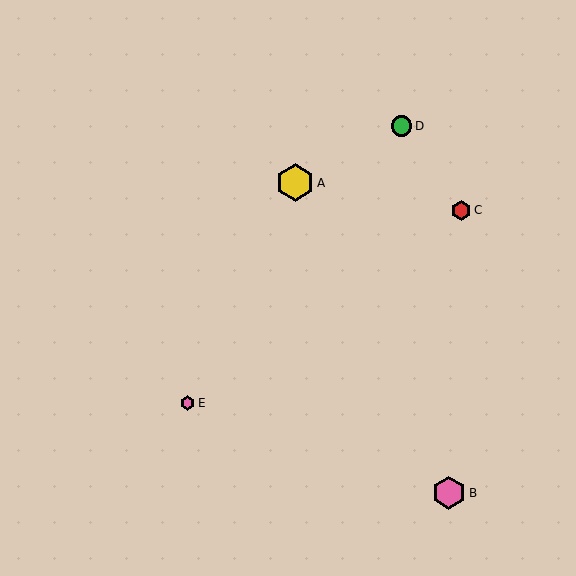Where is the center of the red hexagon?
The center of the red hexagon is at (461, 210).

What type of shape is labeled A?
Shape A is a yellow hexagon.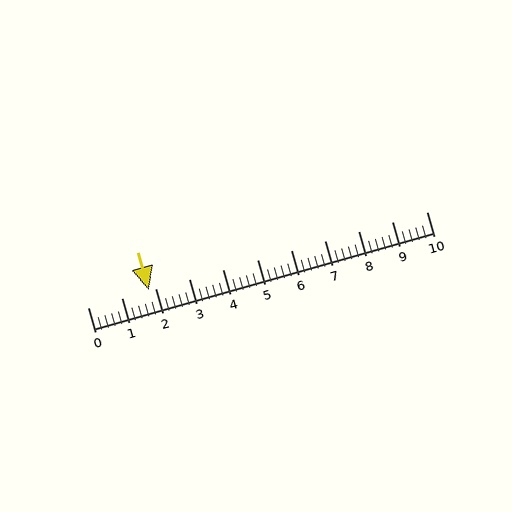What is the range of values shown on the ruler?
The ruler shows values from 0 to 10.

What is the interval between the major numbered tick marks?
The major tick marks are spaced 1 units apart.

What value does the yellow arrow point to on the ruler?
The yellow arrow points to approximately 1.8.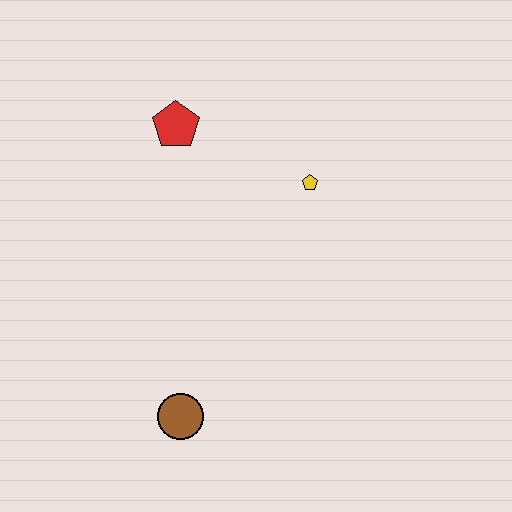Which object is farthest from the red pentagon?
The brown circle is farthest from the red pentagon.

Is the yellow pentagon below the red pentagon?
Yes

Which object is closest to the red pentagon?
The yellow pentagon is closest to the red pentagon.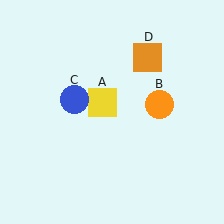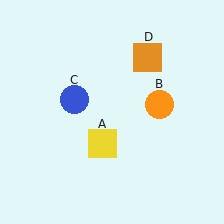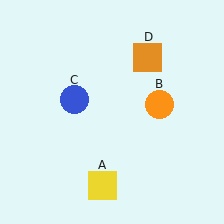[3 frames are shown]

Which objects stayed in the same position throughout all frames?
Orange circle (object B) and blue circle (object C) and orange square (object D) remained stationary.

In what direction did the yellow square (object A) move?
The yellow square (object A) moved down.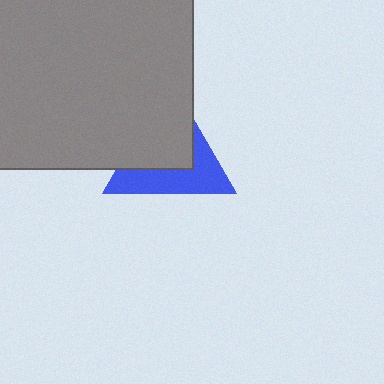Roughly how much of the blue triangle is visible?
About half of it is visible (roughly 46%).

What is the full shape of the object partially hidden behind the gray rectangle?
The partially hidden object is a blue triangle.